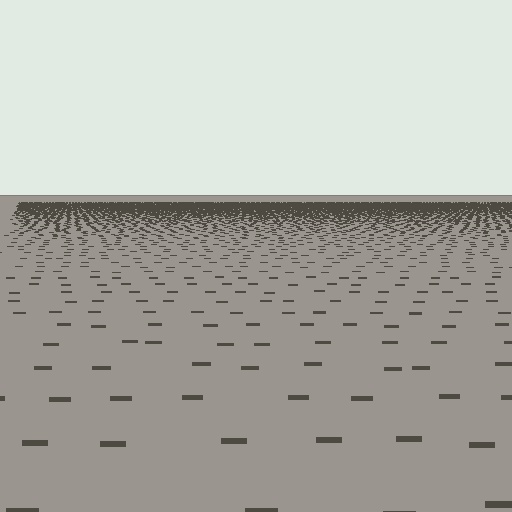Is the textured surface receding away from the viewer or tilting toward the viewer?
The surface is receding away from the viewer. Texture elements get smaller and denser toward the top.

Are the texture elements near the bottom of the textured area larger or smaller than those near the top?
Larger. Near the bottom, elements are closer to the viewer and appear at a bigger on-screen size.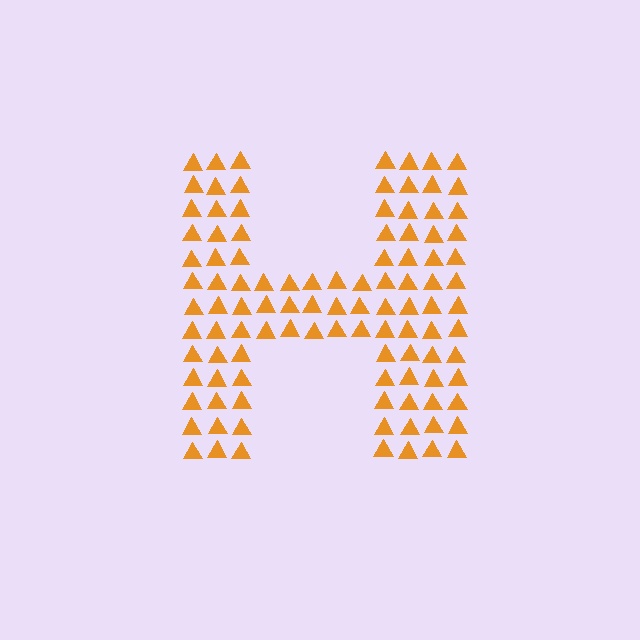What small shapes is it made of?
It is made of small triangles.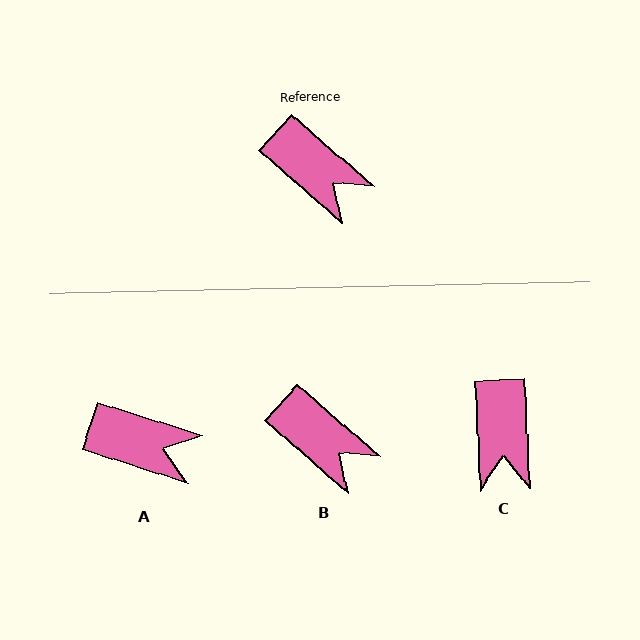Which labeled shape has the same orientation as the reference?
B.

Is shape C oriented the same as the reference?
No, it is off by about 46 degrees.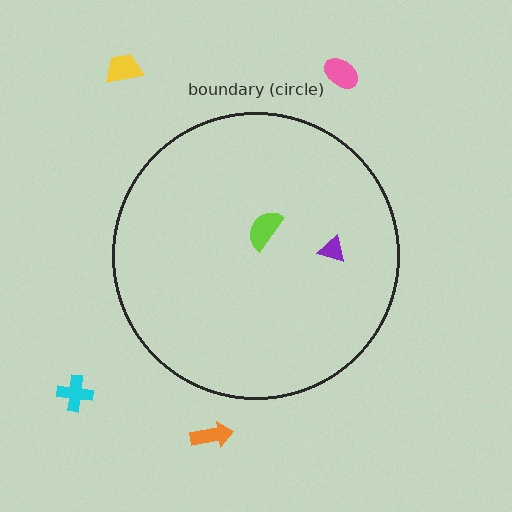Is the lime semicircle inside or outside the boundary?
Inside.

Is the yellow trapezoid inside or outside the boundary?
Outside.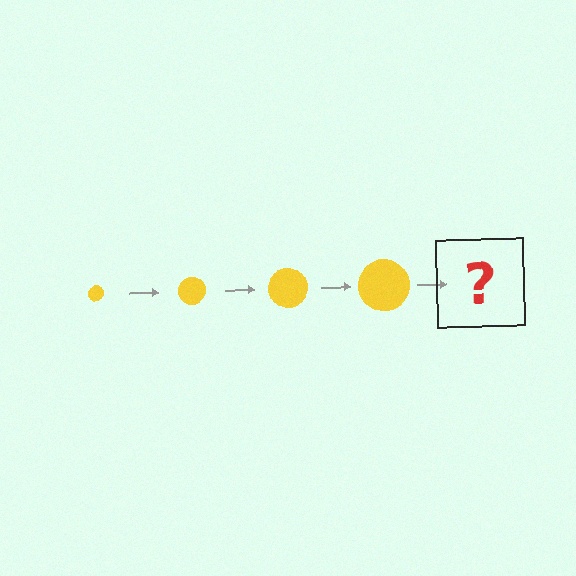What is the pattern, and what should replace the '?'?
The pattern is that the circle gets progressively larger each step. The '?' should be a yellow circle, larger than the previous one.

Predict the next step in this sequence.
The next step is a yellow circle, larger than the previous one.